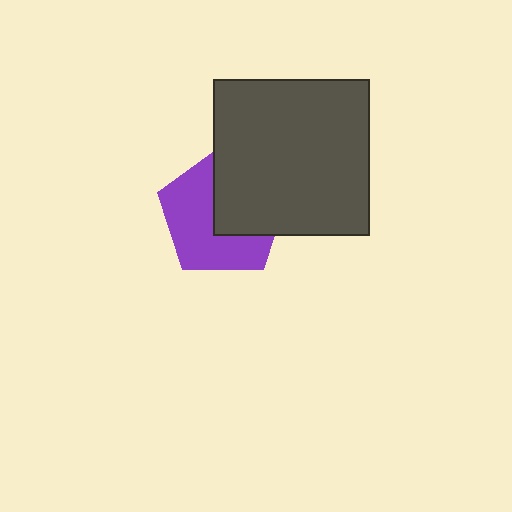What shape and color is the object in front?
The object in front is a dark gray square.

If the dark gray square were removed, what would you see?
You would see the complete purple pentagon.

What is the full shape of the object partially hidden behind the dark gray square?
The partially hidden object is a purple pentagon.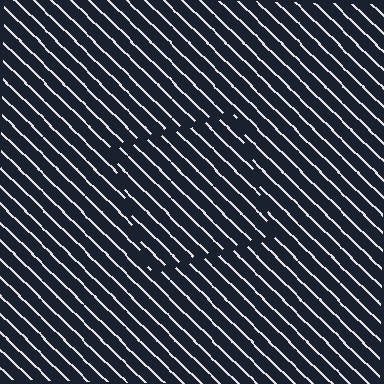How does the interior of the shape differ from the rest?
The interior of the shape contains the same grating, shifted by half a period — the contour is defined by the phase discontinuity where line-ends from the inner and outer gratings abut.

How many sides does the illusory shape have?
4 sides — the line-ends trace a square.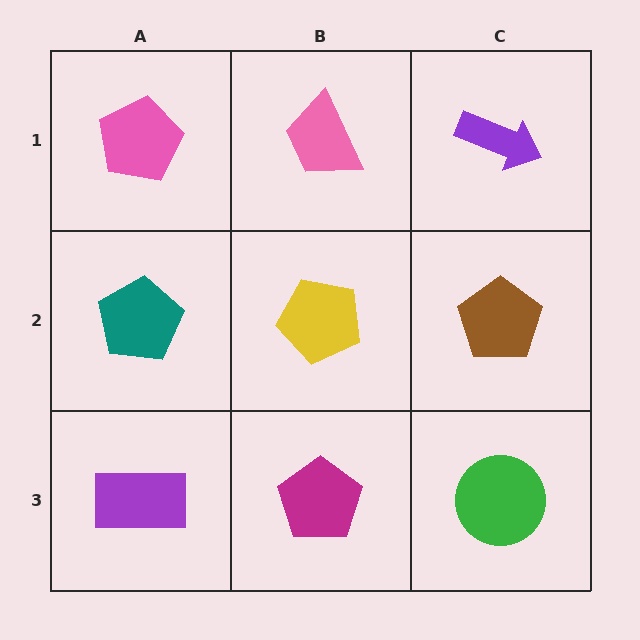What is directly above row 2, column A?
A pink pentagon.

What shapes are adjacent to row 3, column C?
A brown pentagon (row 2, column C), a magenta pentagon (row 3, column B).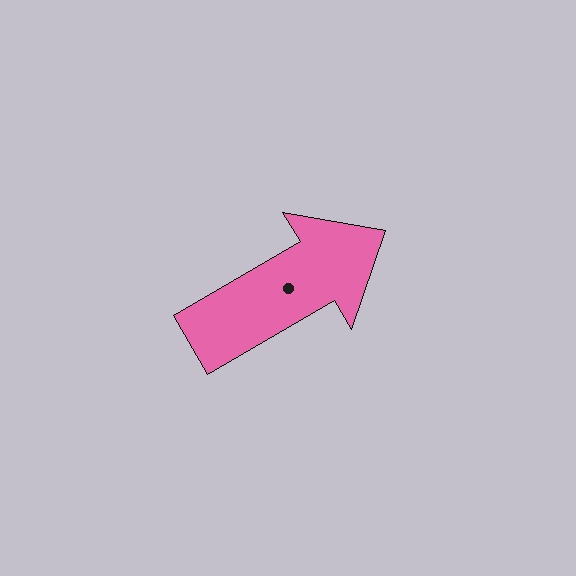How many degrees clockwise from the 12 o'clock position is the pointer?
Approximately 60 degrees.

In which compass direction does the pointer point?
Northeast.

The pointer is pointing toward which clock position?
Roughly 2 o'clock.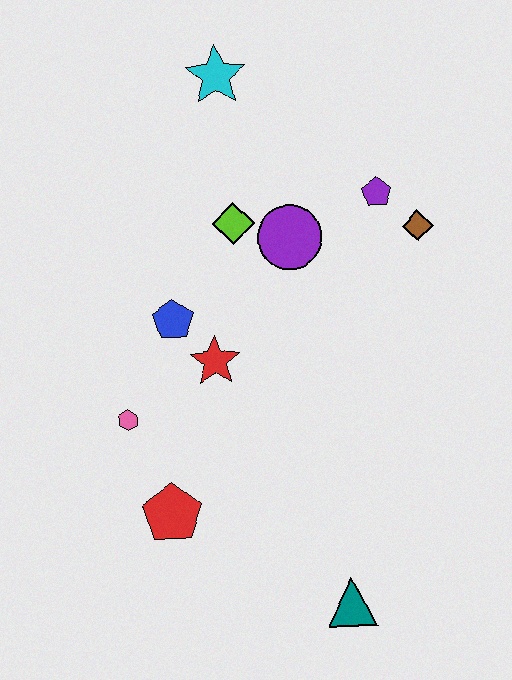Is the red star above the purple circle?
No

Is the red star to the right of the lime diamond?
No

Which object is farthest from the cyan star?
The teal triangle is farthest from the cyan star.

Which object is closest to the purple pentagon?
The brown diamond is closest to the purple pentagon.